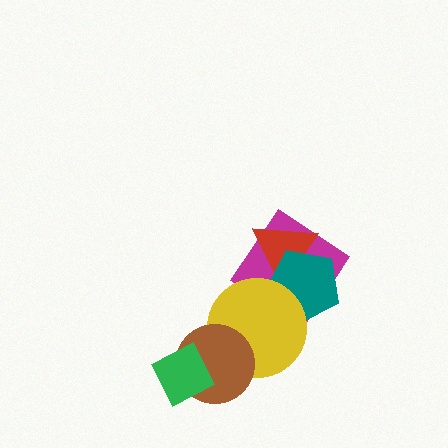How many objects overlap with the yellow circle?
3 objects overlap with the yellow circle.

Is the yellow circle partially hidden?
Yes, it is partially covered by another shape.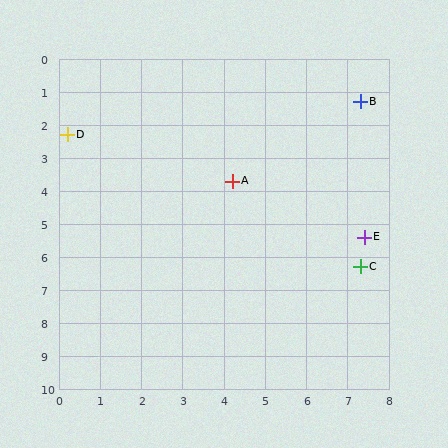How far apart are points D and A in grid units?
Points D and A are about 4.2 grid units apart.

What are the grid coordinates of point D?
Point D is at approximately (0.2, 2.3).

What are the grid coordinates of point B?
Point B is at approximately (7.3, 1.3).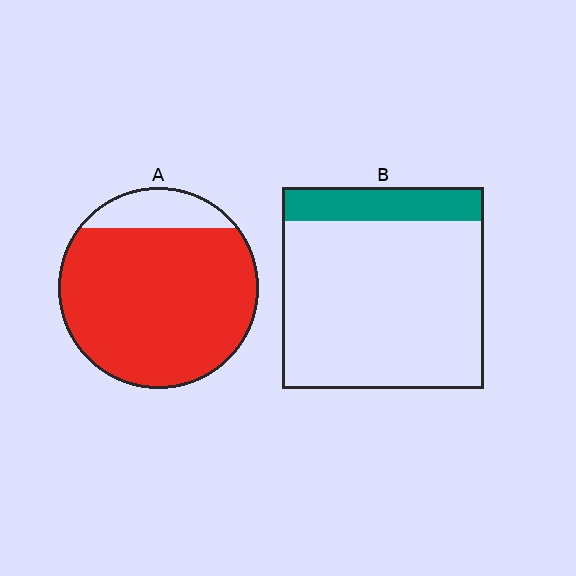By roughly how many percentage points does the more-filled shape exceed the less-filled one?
By roughly 70 percentage points (A over B).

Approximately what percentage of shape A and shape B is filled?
A is approximately 85% and B is approximately 15%.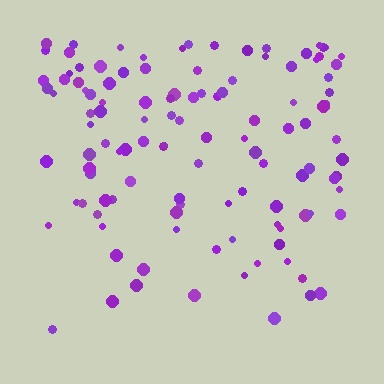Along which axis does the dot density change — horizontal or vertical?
Vertical.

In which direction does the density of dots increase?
From bottom to top, with the top side densest.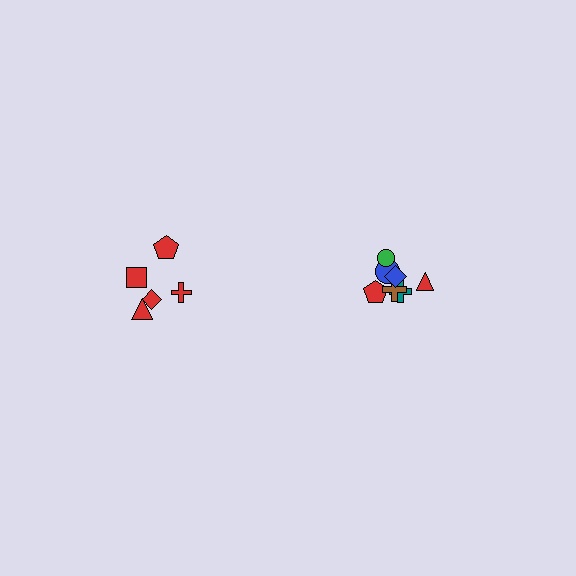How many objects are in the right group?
There are 7 objects.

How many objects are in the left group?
There are 5 objects.